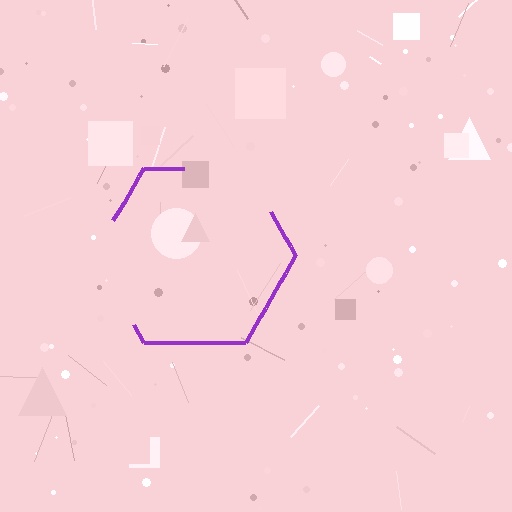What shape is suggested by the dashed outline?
The dashed outline suggests a hexagon.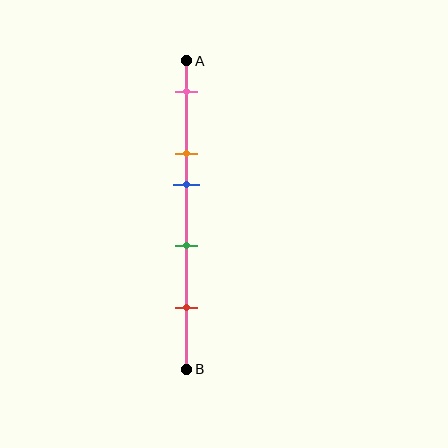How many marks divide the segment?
There are 5 marks dividing the segment.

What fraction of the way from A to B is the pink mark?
The pink mark is approximately 10% (0.1) of the way from A to B.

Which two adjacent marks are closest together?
The orange and blue marks are the closest adjacent pair.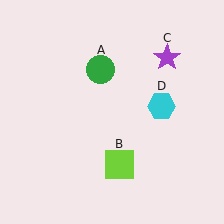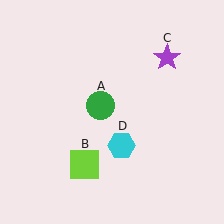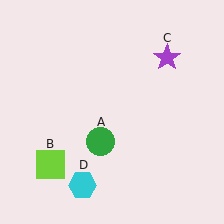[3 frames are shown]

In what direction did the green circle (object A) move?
The green circle (object A) moved down.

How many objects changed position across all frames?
3 objects changed position: green circle (object A), lime square (object B), cyan hexagon (object D).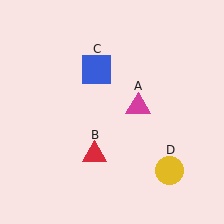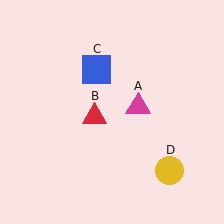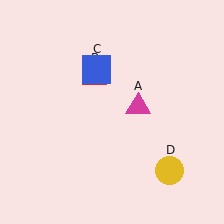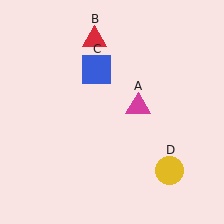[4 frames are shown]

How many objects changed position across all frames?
1 object changed position: red triangle (object B).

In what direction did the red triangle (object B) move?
The red triangle (object B) moved up.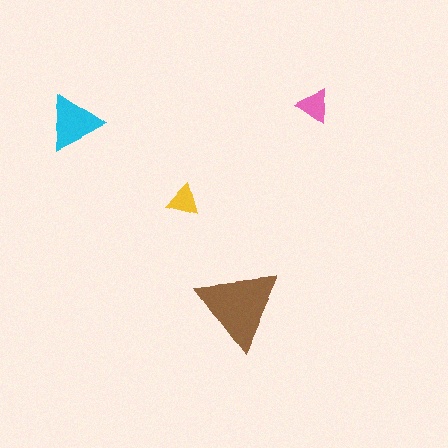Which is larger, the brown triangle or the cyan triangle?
The brown one.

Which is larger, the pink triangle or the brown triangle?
The brown one.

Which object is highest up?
The pink triangle is topmost.